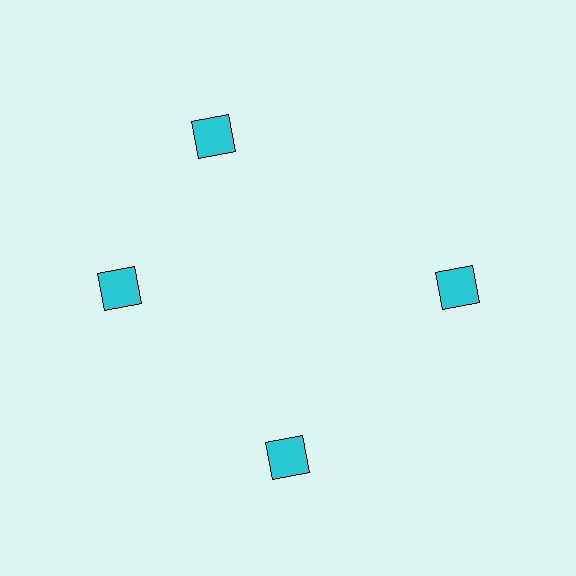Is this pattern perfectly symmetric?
No. The 4 cyan squares are arranged in a ring, but one element near the 12 o'clock position is rotated out of alignment along the ring, breaking the 4-fold rotational symmetry.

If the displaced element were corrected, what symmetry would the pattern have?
It would have 4-fold rotational symmetry — the pattern would map onto itself every 90 degrees.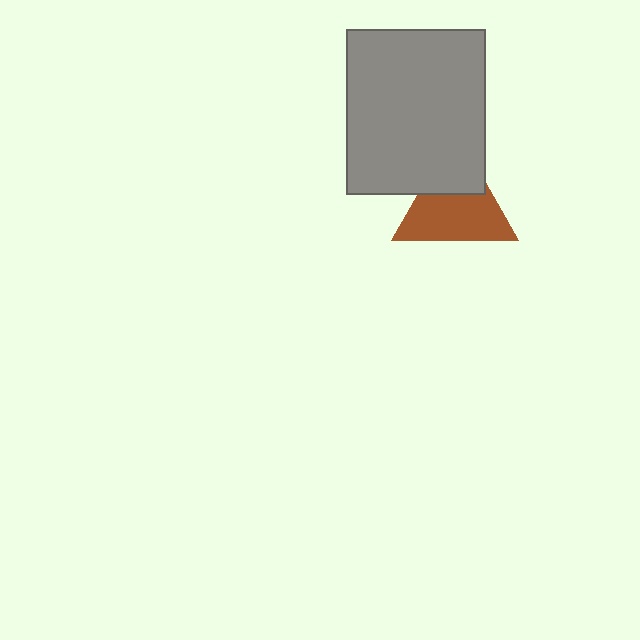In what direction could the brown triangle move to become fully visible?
The brown triangle could move down. That would shift it out from behind the gray rectangle entirely.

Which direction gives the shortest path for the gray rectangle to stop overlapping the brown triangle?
Moving up gives the shortest separation.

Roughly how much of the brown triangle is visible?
Most of it is visible (roughly 66%).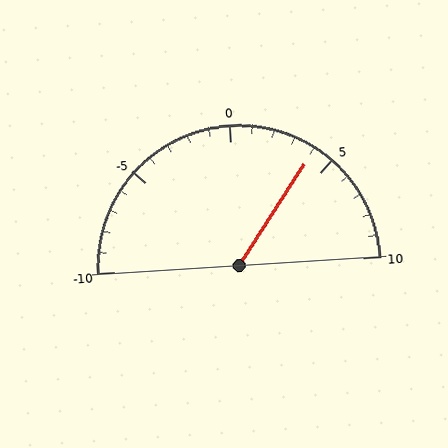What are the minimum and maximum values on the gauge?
The gauge ranges from -10 to 10.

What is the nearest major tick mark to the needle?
The nearest major tick mark is 5.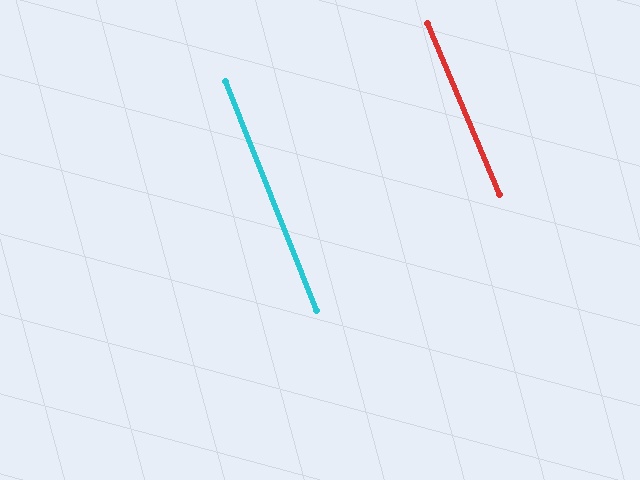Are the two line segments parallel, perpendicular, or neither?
Parallel — their directions differ by only 1.2°.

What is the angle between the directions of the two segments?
Approximately 1 degree.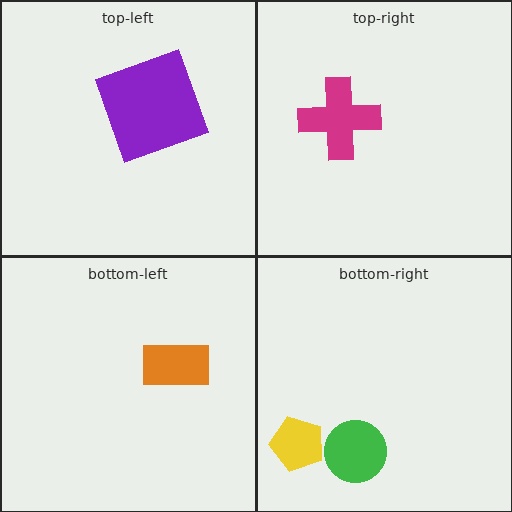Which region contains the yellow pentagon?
The bottom-right region.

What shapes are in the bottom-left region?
The orange rectangle.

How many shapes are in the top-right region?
1.